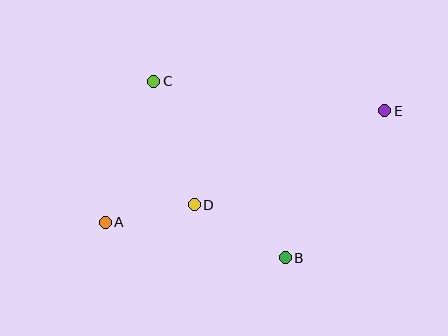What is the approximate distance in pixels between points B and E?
The distance between B and E is approximately 178 pixels.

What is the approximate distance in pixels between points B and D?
The distance between B and D is approximately 105 pixels.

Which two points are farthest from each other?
Points A and E are farthest from each other.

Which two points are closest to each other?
Points A and D are closest to each other.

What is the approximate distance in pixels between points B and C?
The distance between B and C is approximately 220 pixels.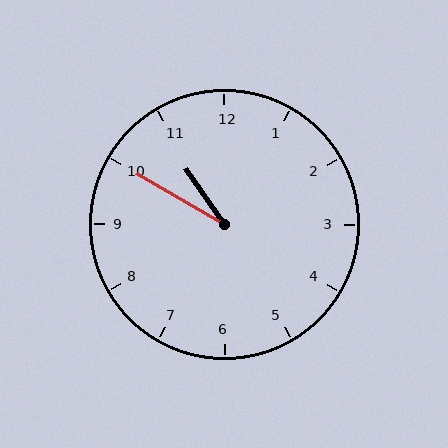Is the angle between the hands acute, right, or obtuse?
It is acute.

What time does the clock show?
10:50.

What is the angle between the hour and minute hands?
Approximately 25 degrees.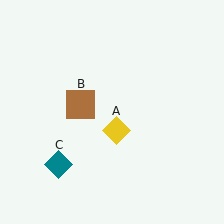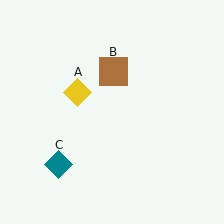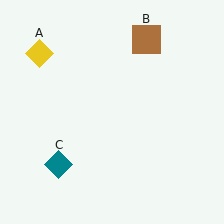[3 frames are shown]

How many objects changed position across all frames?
2 objects changed position: yellow diamond (object A), brown square (object B).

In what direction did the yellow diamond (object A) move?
The yellow diamond (object A) moved up and to the left.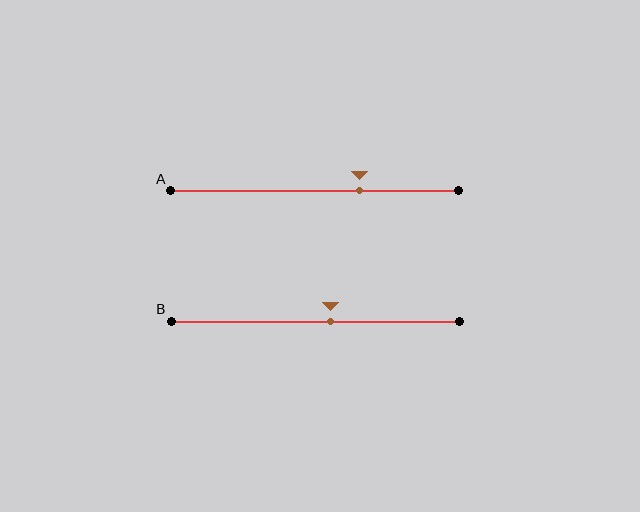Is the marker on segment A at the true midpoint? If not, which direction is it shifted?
No, the marker on segment A is shifted to the right by about 16% of the segment length.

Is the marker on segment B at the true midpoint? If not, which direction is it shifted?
No, the marker on segment B is shifted to the right by about 5% of the segment length.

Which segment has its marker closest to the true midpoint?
Segment B has its marker closest to the true midpoint.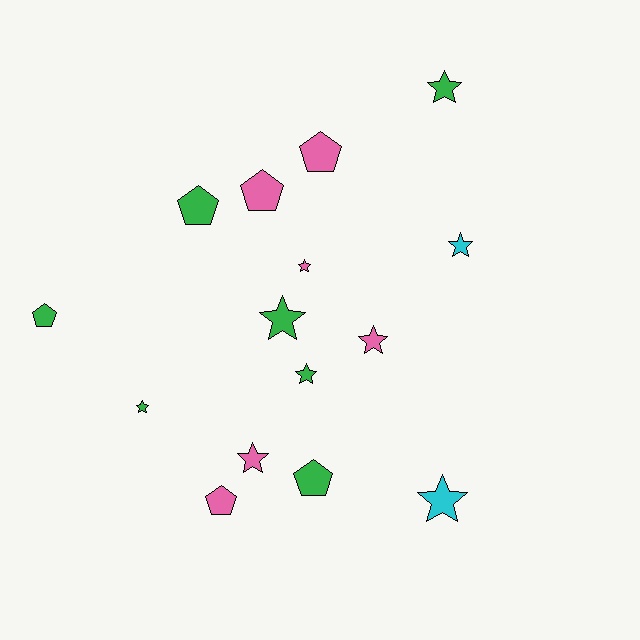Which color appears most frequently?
Green, with 7 objects.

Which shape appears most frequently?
Star, with 9 objects.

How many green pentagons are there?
There are 3 green pentagons.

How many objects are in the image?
There are 15 objects.